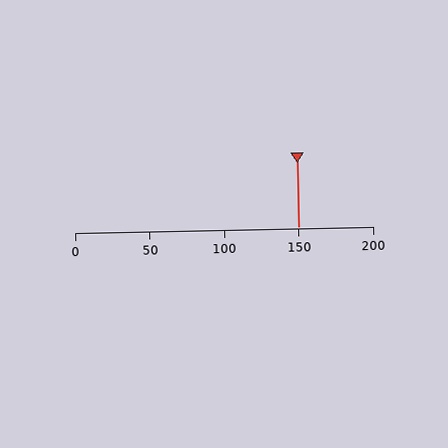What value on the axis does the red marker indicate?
The marker indicates approximately 150.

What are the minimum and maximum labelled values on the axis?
The axis runs from 0 to 200.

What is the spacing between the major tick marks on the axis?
The major ticks are spaced 50 apart.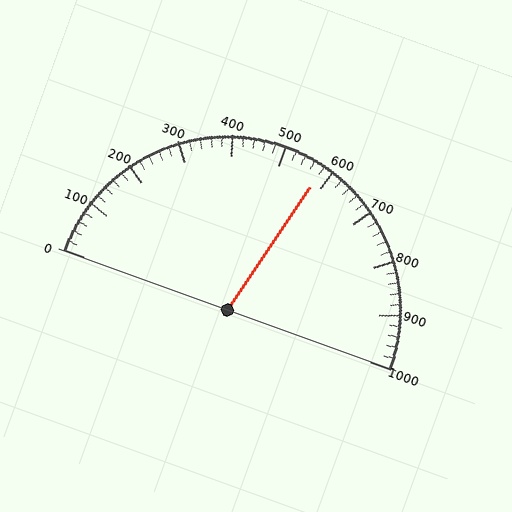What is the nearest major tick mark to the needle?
The nearest major tick mark is 600.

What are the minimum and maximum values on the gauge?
The gauge ranges from 0 to 1000.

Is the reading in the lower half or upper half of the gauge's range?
The reading is in the upper half of the range (0 to 1000).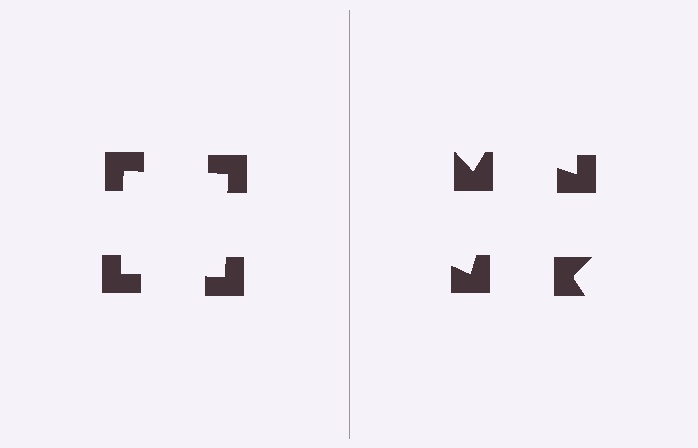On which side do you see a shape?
An illusory square appears on the left side. On the right side the wedge cuts are rotated, so no coherent shape forms.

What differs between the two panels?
The notched squares are positioned identically on both sides; only the wedge orientations differ. On the left they align to a square; on the right they are misaligned.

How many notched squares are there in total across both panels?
8 — 4 on each side.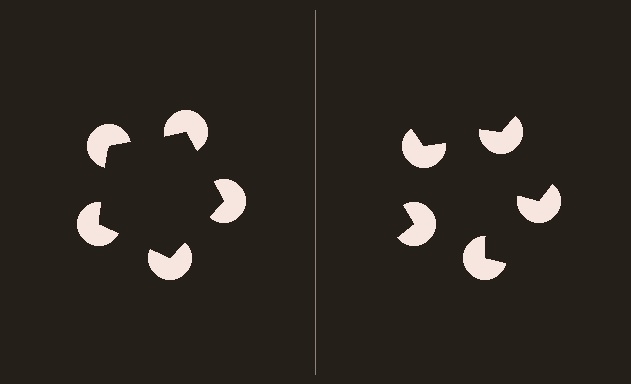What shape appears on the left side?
An illusory pentagon.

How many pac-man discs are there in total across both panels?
10 — 5 on each side.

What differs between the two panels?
The pac-man discs are positioned identically on both sides; only the wedge orientations differ. On the left they align to a pentagon; on the right they are misaligned.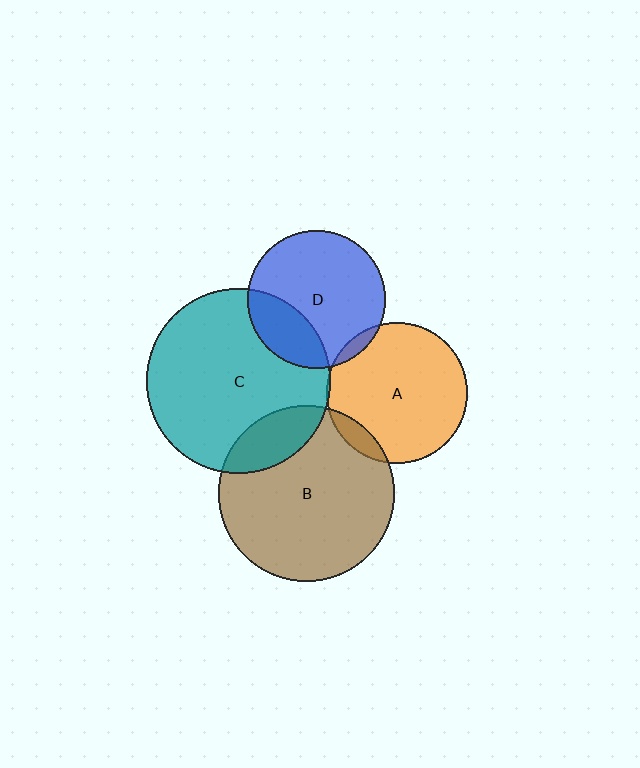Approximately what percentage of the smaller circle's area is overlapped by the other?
Approximately 5%.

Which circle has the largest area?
Circle C (teal).